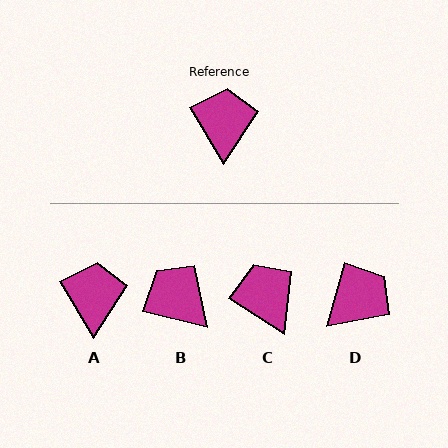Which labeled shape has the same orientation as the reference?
A.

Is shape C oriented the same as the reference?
No, it is off by about 26 degrees.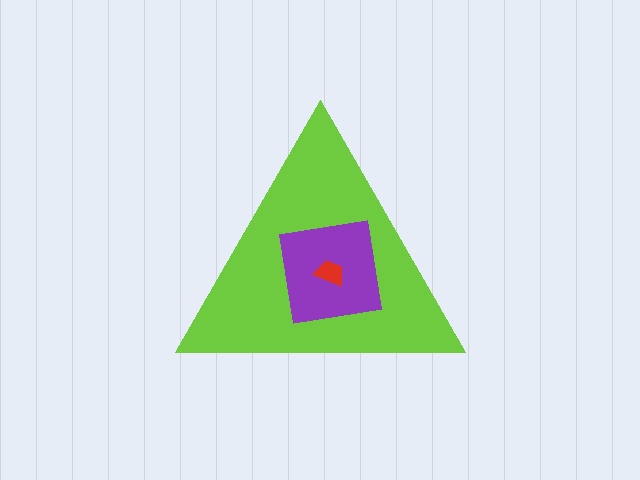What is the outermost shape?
The lime triangle.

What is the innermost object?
The red trapezoid.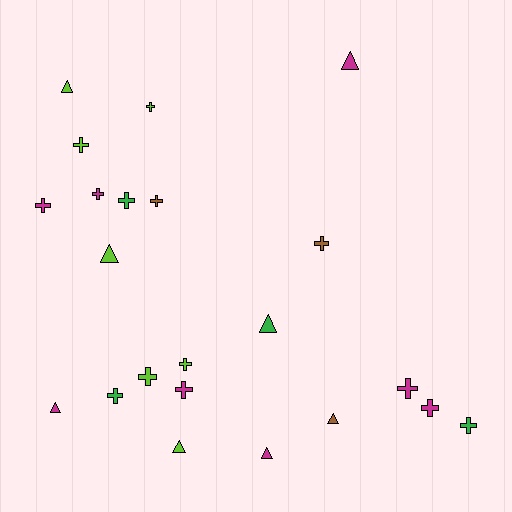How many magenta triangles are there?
There are 3 magenta triangles.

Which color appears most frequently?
Magenta, with 8 objects.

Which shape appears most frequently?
Cross, with 14 objects.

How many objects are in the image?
There are 22 objects.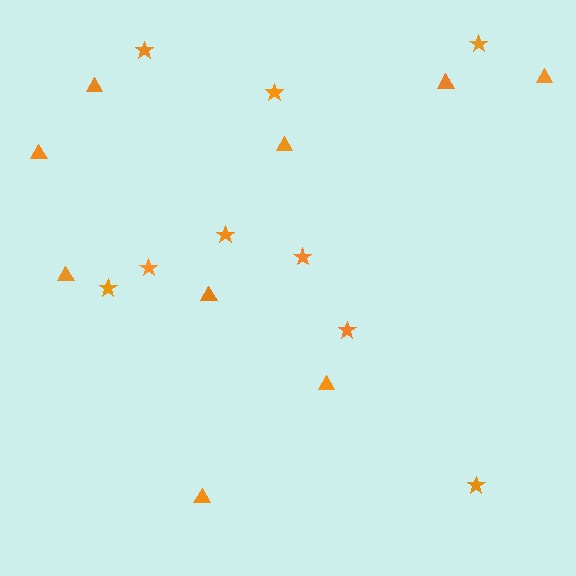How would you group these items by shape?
There are 2 groups: one group of stars (9) and one group of triangles (9).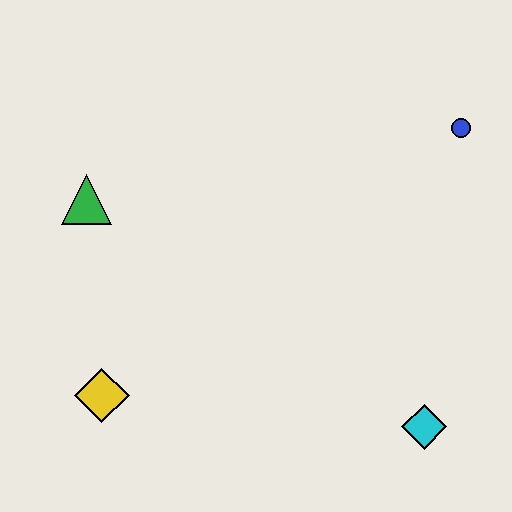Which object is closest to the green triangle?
The yellow diamond is closest to the green triangle.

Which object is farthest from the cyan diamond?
The green triangle is farthest from the cyan diamond.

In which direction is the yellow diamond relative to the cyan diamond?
The yellow diamond is to the left of the cyan diamond.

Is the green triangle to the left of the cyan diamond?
Yes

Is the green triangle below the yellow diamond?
No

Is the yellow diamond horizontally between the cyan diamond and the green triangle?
Yes